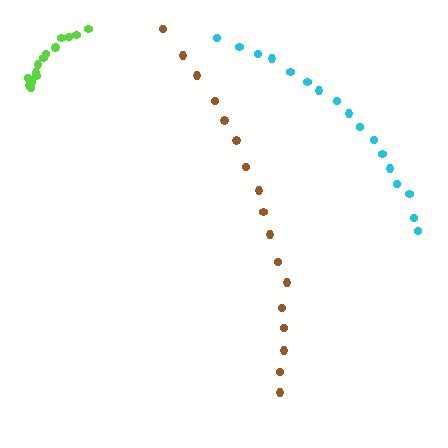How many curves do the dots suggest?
There are 3 distinct paths.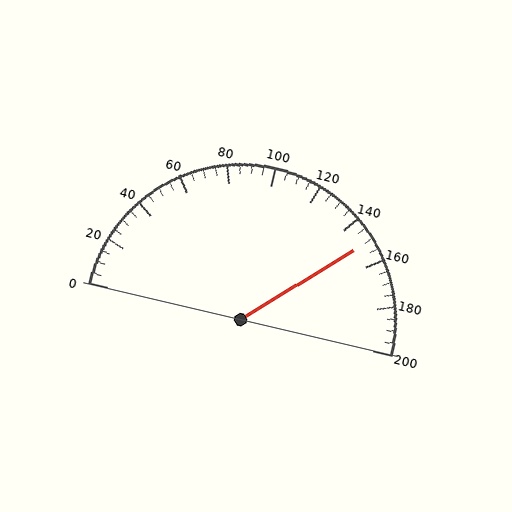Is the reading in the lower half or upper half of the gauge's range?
The reading is in the upper half of the range (0 to 200).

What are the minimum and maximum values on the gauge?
The gauge ranges from 0 to 200.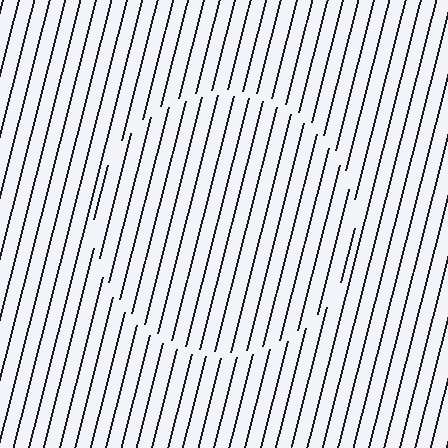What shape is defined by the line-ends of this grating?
An illusory circle. The interior of the shape contains the same grating, shifted by half a period — the contour is defined by the phase discontinuity where line-ends from the inner and outer gratings abut.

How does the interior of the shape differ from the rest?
The interior of the shape contains the same grating, shifted by half a period — the contour is defined by the phase discontinuity where line-ends from the inner and outer gratings abut.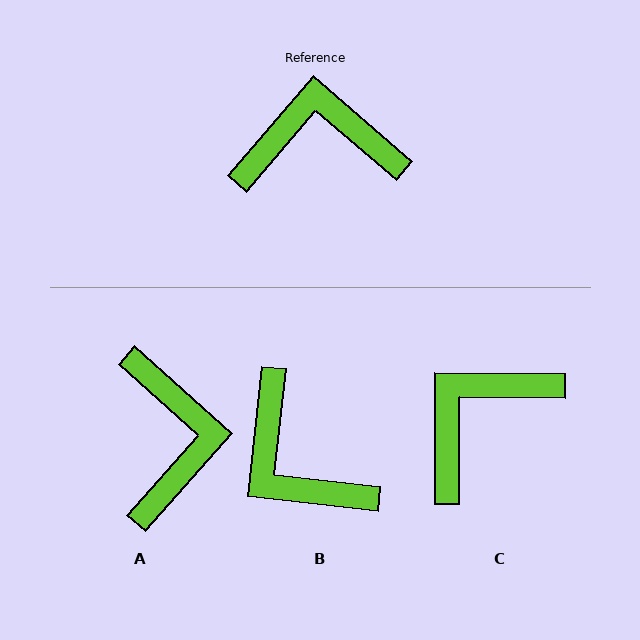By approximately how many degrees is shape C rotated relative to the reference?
Approximately 41 degrees counter-clockwise.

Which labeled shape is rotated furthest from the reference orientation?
B, about 124 degrees away.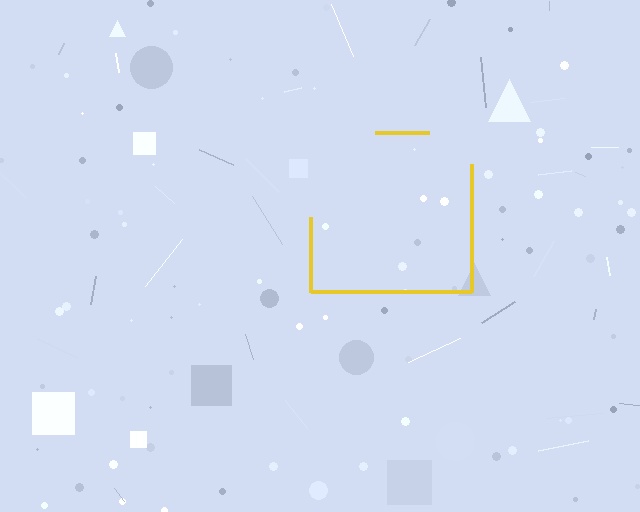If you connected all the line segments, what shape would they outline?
They would outline a square.